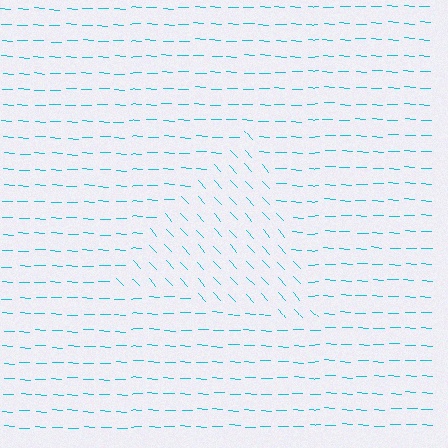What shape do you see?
I see a triangle.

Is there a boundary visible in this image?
Yes, there is a texture boundary formed by a change in line orientation.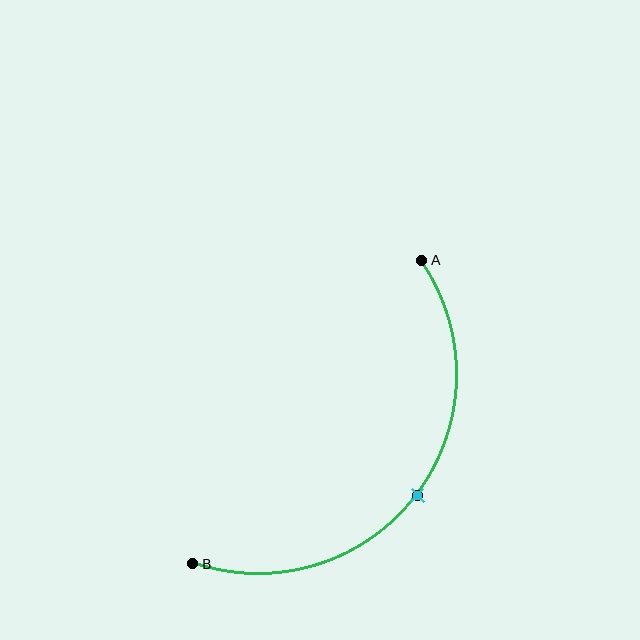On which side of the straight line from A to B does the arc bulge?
The arc bulges below and to the right of the straight line connecting A and B.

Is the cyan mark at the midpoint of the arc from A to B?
Yes. The cyan mark lies on the arc at equal arc-length from both A and B — it is the arc midpoint.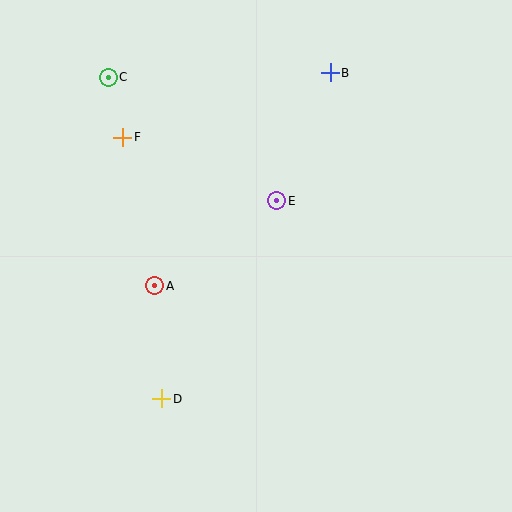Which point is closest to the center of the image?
Point E at (277, 201) is closest to the center.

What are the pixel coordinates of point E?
Point E is at (277, 201).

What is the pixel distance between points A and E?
The distance between A and E is 149 pixels.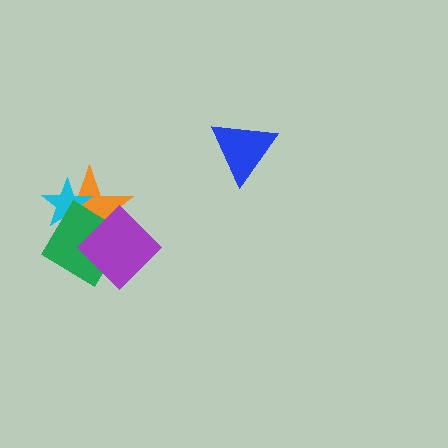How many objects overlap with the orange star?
3 objects overlap with the orange star.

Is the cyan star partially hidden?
Yes, it is partially covered by another shape.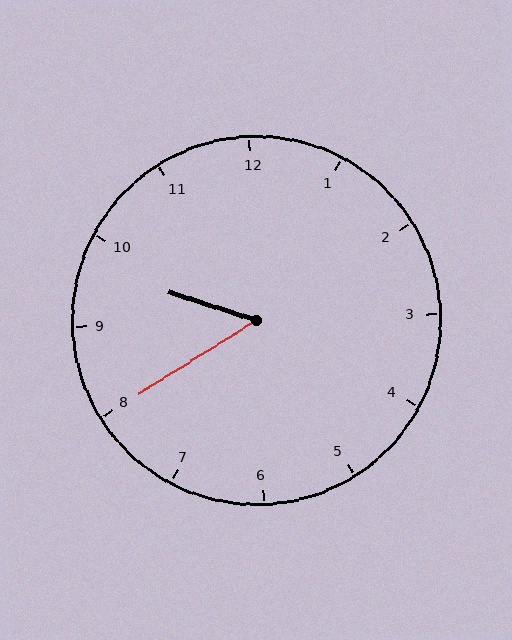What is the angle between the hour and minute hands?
Approximately 50 degrees.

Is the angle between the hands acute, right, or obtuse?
It is acute.